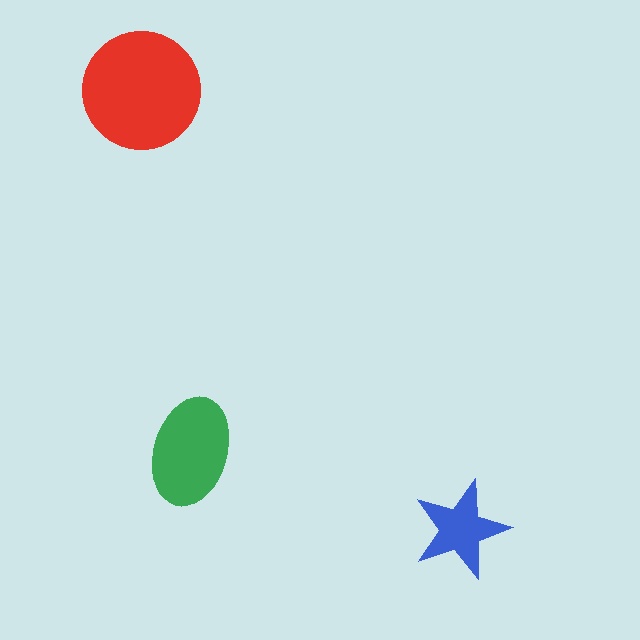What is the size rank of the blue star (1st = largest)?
3rd.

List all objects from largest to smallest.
The red circle, the green ellipse, the blue star.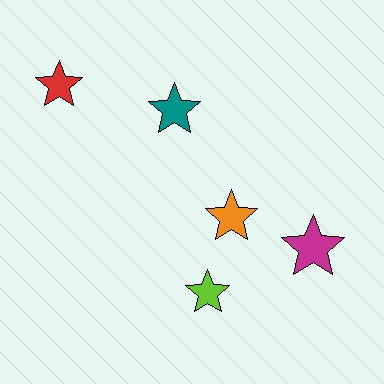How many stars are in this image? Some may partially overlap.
There are 5 stars.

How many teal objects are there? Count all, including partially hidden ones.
There is 1 teal object.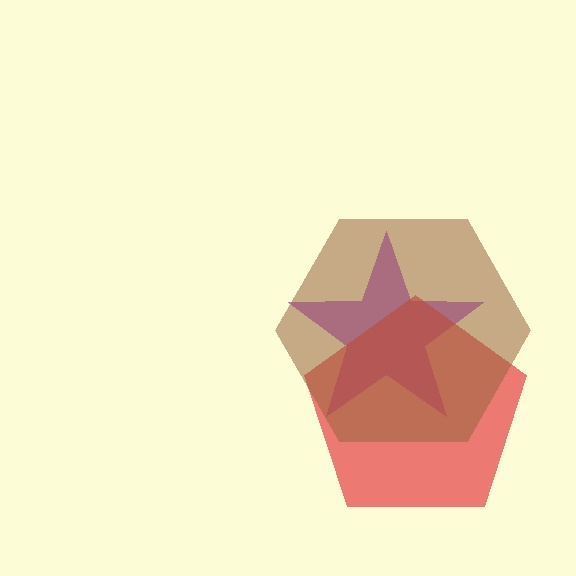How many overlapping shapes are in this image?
There are 3 overlapping shapes in the image.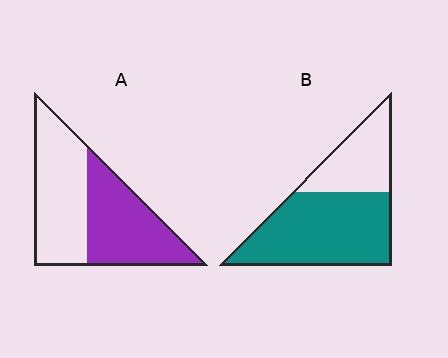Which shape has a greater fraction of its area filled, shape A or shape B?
Shape B.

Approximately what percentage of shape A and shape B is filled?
A is approximately 50% and B is approximately 65%.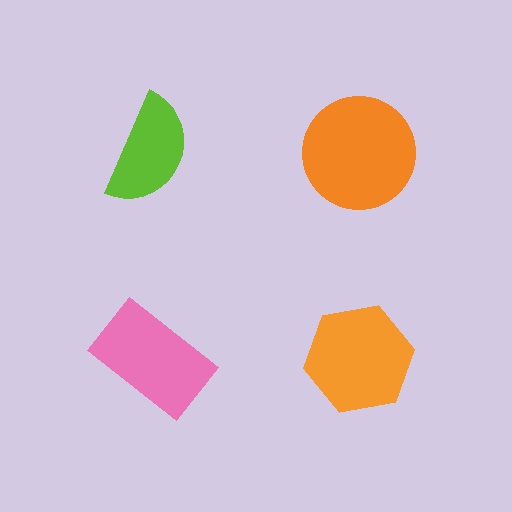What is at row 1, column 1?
A lime semicircle.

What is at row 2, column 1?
A pink rectangle.